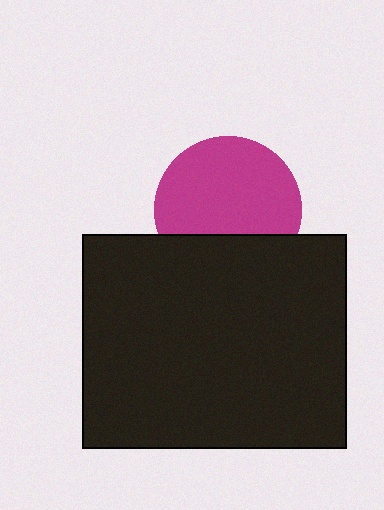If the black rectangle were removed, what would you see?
You would see the complete magenta circle.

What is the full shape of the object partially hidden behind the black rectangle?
The partially hidden object is a magenta circle.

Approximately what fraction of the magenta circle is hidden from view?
Roughly 30% of the magenta circle is hidden behind the black rectangle.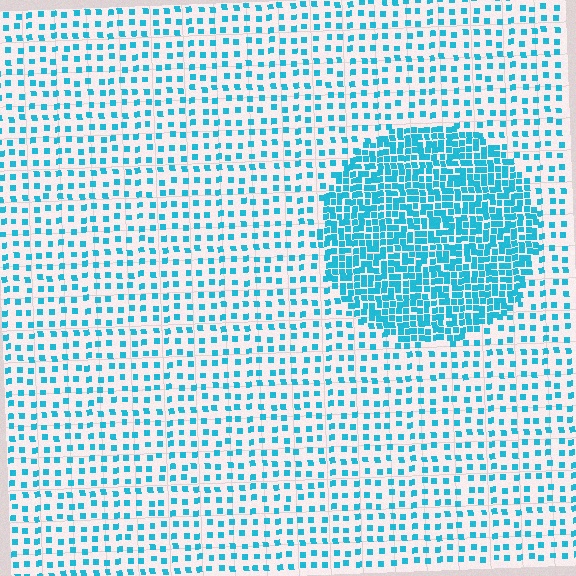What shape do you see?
I see a circle.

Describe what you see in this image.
The image contains small cyan elements arranged at two different densities. A circle-shaped region is visible where the elements are more densely packed than the surrounding area.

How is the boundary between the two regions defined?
The boundary is defined by a change in element density (approximately 2.7x ratio). All elements are the same color, size, and shape.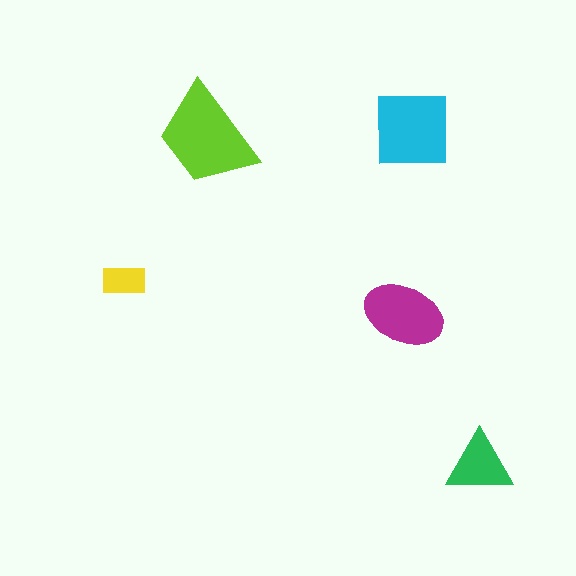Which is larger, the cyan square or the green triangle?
The cyan square.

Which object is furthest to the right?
The green triangle is rightmost.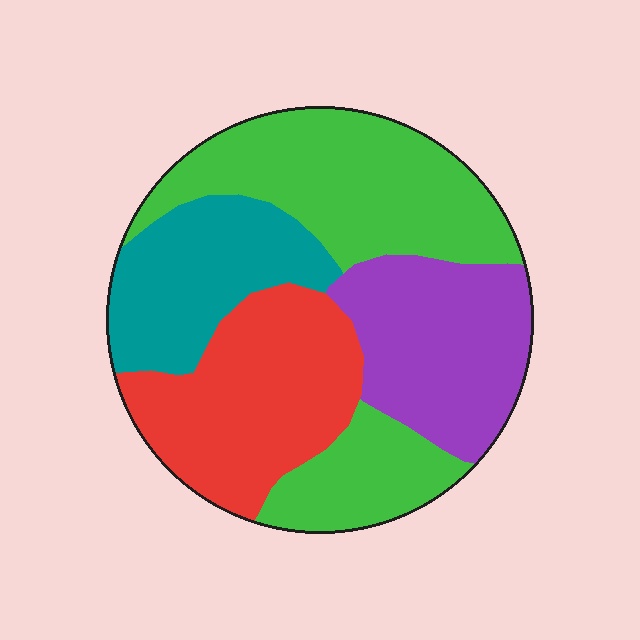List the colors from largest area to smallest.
From largest to smallest: green, red, purple, teal.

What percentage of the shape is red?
Red takes up about one quarter (1/4) of the shape.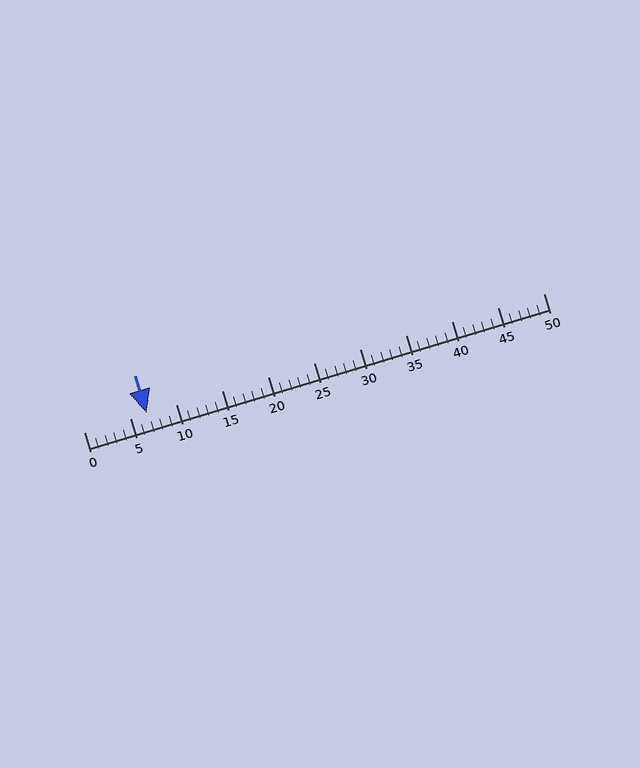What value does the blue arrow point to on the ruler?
The blue arrow points to approximately 7.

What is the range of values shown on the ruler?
The ruler shows values from 0 to 50.